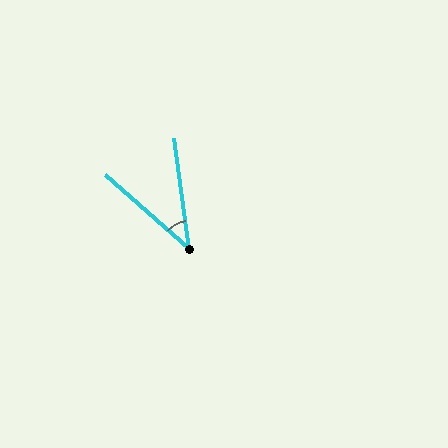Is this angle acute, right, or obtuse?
It is acute.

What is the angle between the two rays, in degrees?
Approximately 41 degrees.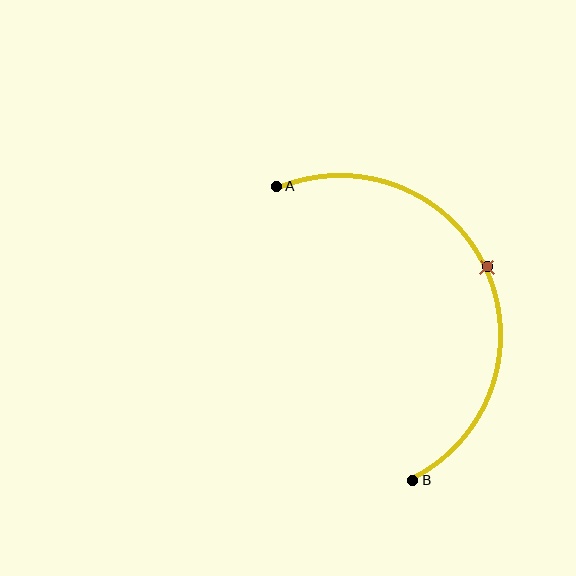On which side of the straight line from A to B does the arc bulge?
The arc bulges to the right of the straight line connecting A and B.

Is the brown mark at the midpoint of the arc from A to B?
Yes. The brown mark lies on the arc at equal arc-length from both A and B — it is the arc midpoint.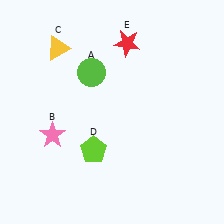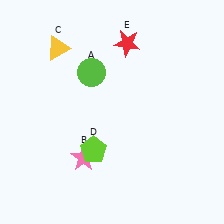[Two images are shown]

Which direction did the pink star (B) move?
The pink star (B) moved right.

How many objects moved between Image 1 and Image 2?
1 object moved between the two images.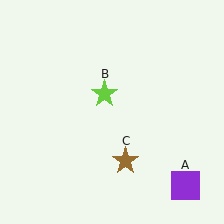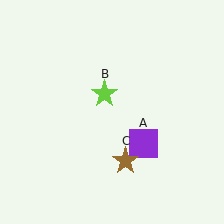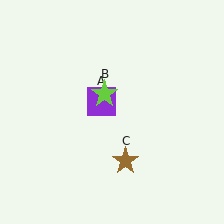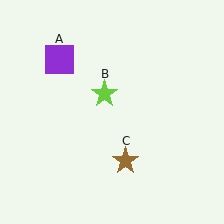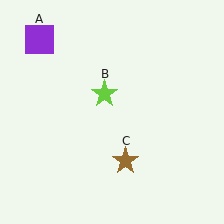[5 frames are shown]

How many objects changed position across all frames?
1 object changed position: purple square (object A).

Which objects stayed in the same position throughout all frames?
Lime star (object B) and brown star (object C) remained stationary.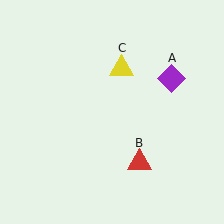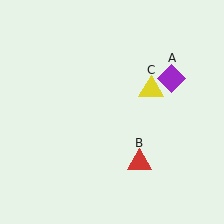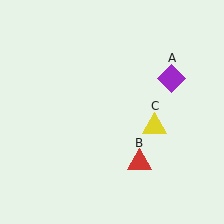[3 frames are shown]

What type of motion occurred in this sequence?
The yellow triangle (object C) rotated clockwise around the center of the scene.